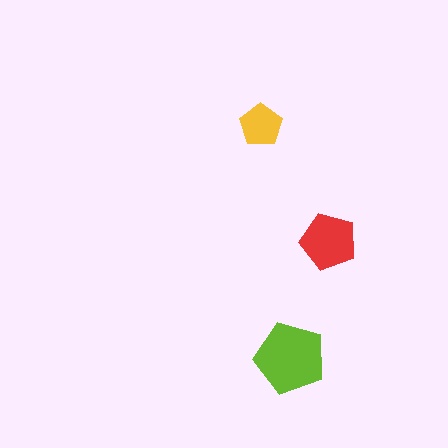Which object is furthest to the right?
The red pentagon is rightmost.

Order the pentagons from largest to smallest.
the lime one, the red one, the yellow one.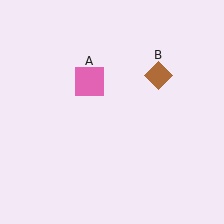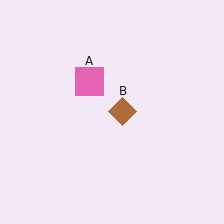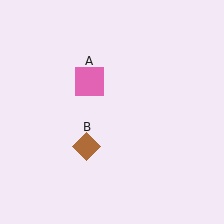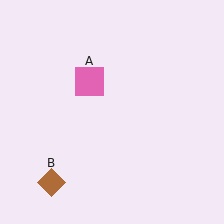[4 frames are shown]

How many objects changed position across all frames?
1 object changed position: brown diamond (object B).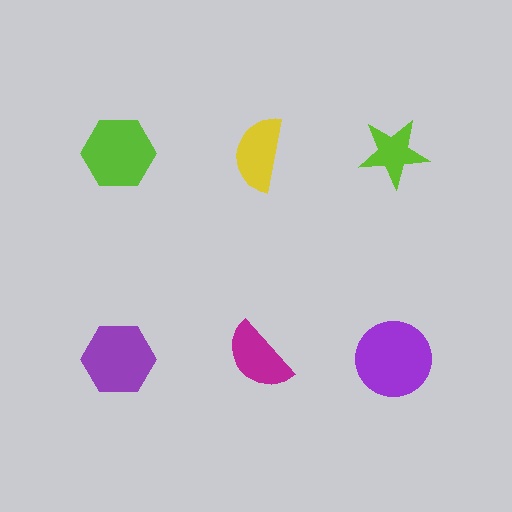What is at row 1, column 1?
A lime hexagon.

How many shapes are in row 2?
3 shapes.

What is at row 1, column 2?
A yellow semicircle.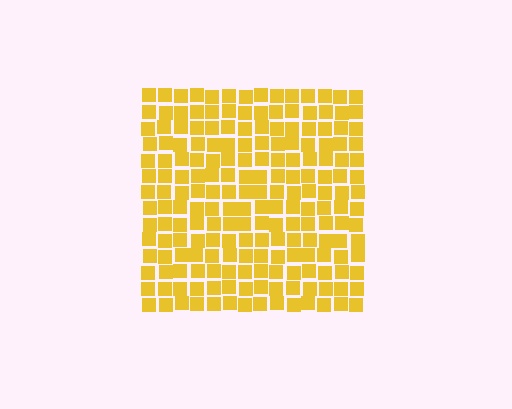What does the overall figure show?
The overall figure shows a square.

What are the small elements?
The small elements are squares.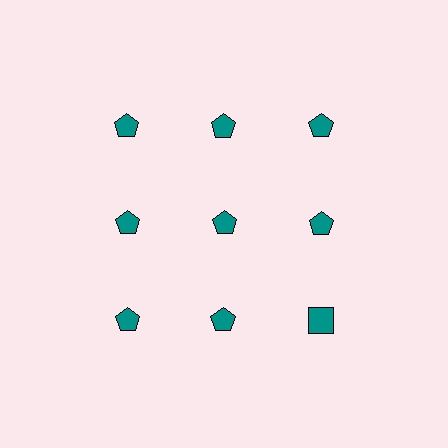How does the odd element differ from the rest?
It has a different shape: square instead of pentagon.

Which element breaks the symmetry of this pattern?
The teal square in the third row, center column breaks the symmetry. All other shapes are teal pentagons.